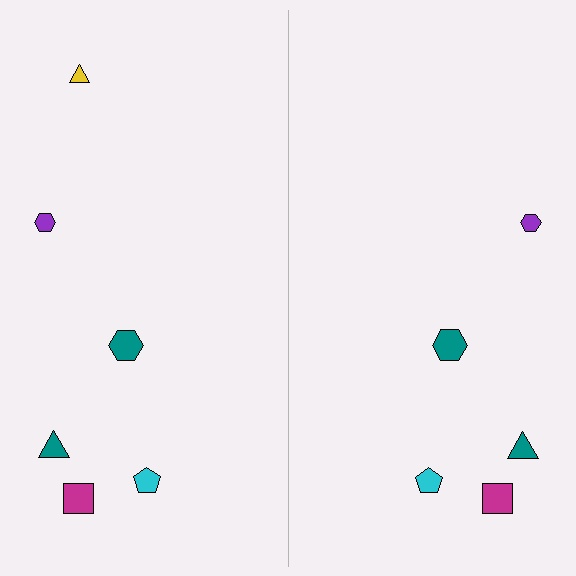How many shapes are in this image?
There are 11 shapes in this image.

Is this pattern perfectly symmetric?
No, the pattern is not perfectly symmetric. A yellow triangle is missing from the right side.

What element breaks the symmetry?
A yellow triangle is missing from the right side.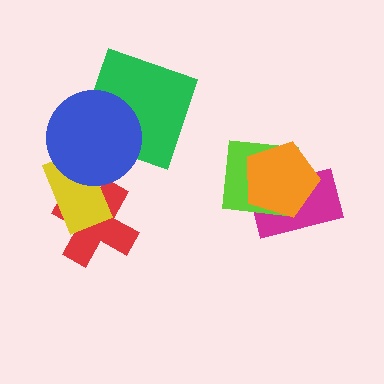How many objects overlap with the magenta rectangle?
2 objects overlap with the magenta rectangle.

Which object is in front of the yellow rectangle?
The blue circle is in front of the yellow rectangle.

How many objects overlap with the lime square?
2 objects overlap with the lime square.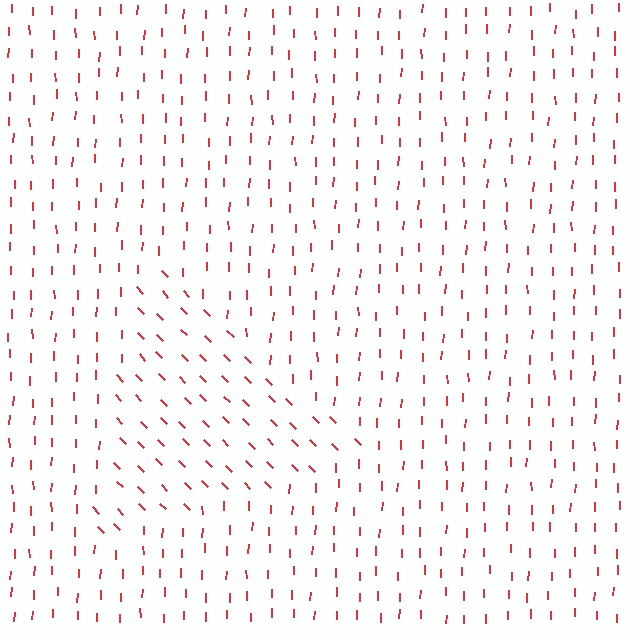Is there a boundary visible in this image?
Yes, there is a texture boundary formed by a change in line orientation.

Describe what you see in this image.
The image is filled with small red line segments. A triangle region in the image has lines oriented differently from the surrounding lines, creating a visible texture boundary.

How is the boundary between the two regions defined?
The boundary is defined purely by a change in line orientation (approximately 45 degrees difference). All lines are the same color and thickness.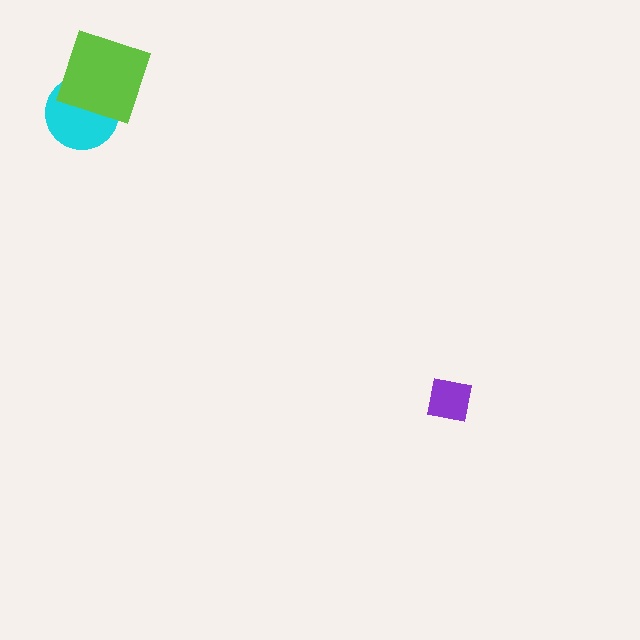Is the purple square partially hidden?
No, no other shape covers it.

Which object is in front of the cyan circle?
The lime square is in front of the cyan circle.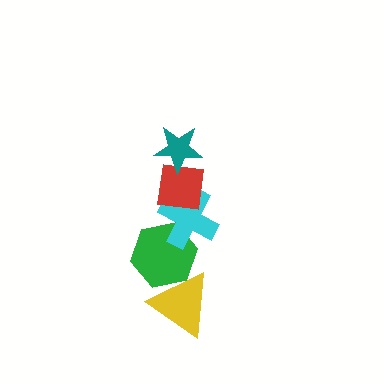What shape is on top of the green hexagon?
The cyan cross is on top of the green hexagon.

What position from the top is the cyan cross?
The cyan cross is 3rd from the top.